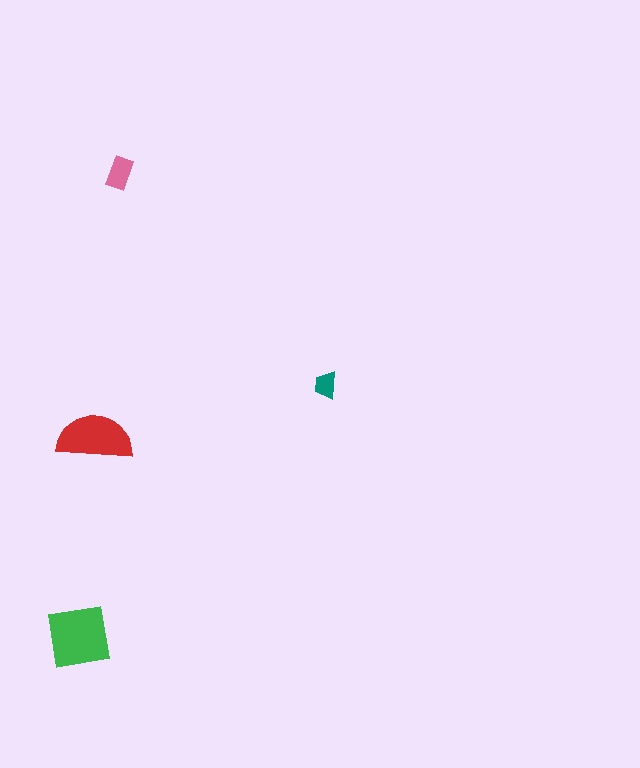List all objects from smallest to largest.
The teal trapezoid, the pink rectangle, the red semicircle, the green square.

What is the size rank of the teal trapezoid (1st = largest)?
4th.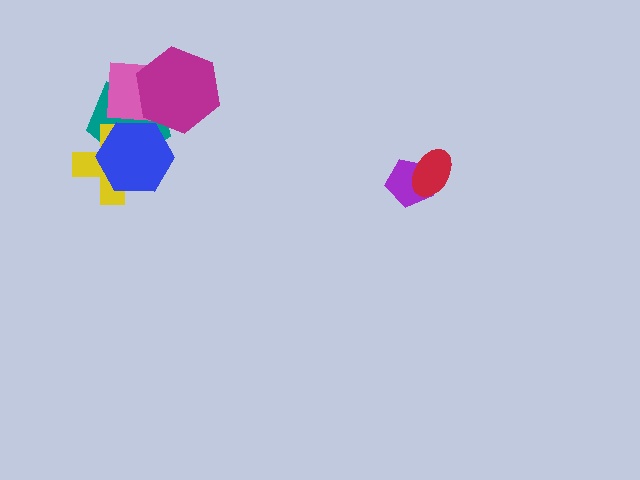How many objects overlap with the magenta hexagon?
2 objects overlap with the magenta hexagon.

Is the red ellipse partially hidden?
No, no other shape covers it.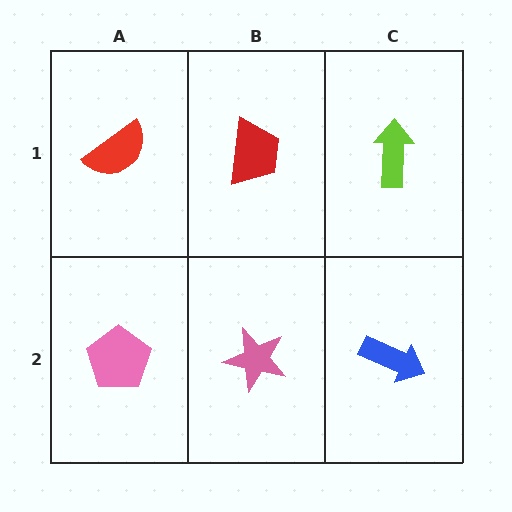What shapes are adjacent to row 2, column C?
A lime arrow (row 1, column C), a pink star (row 2, column B).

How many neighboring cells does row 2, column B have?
3.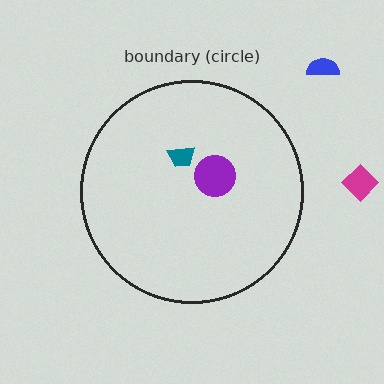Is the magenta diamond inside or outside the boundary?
Outside.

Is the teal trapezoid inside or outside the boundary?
Inside.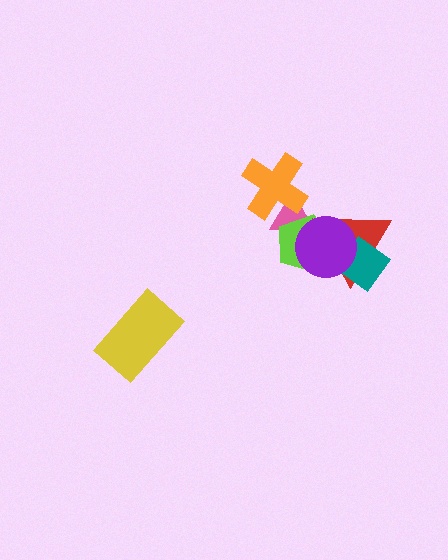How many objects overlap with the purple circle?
4 objects overlap with the purple circle.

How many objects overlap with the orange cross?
1 object overlaps with the orange cross.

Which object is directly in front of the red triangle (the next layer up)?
The teal diamond is directly in front of the red triangle.